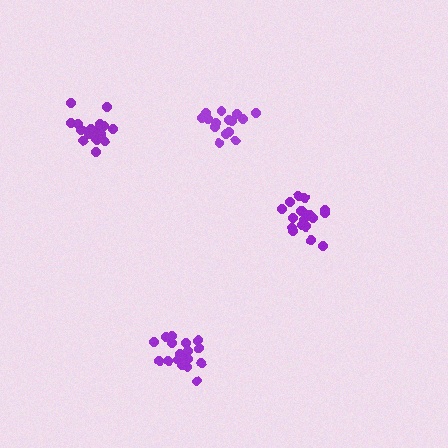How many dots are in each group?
Group 1: 19 dots, Group 2: 17 dots, Group 3: 21 dots, Group 4: 15 dots (72 total).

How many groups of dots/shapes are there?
There are 4 groups.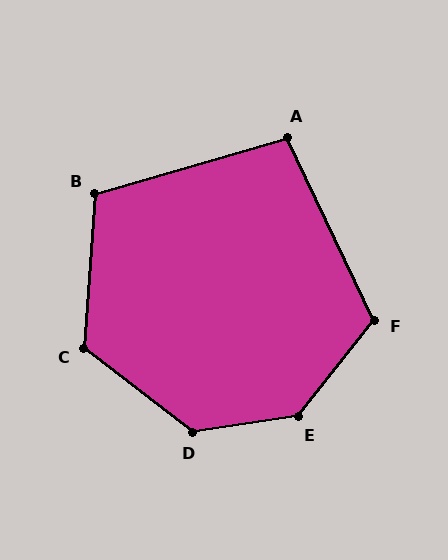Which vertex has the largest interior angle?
E, at approximately 137 degrees.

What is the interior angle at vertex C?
Approximately 124 degrees (obtuse).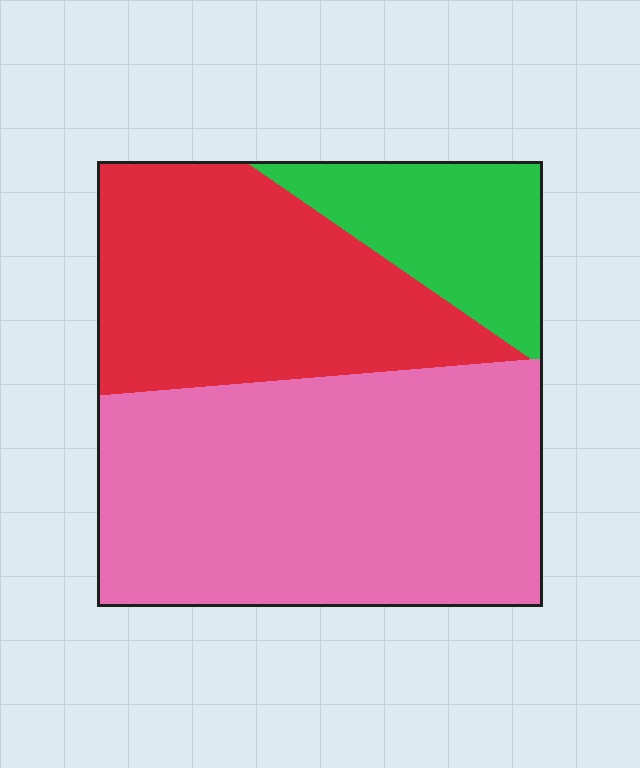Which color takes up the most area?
Pink, at roughly 50%.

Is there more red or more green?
Red.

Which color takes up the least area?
Green, at roughly 15%.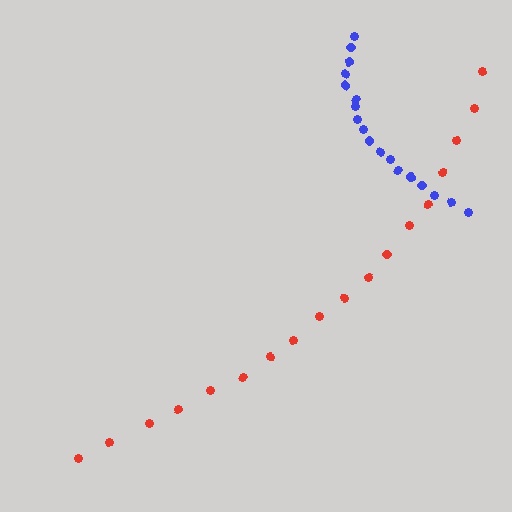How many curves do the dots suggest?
There are 2 distinct paths.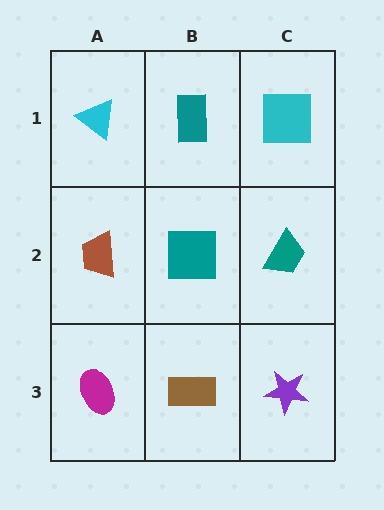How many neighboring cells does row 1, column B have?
3.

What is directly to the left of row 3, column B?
A magenta ellipse.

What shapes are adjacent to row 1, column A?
A brown trapezoid (row 2, column A), a teal rectangle (row 1, column B).